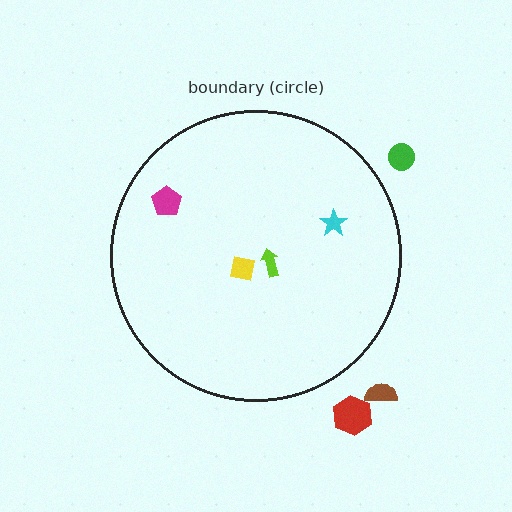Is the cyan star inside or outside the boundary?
Inside.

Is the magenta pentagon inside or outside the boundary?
Inside.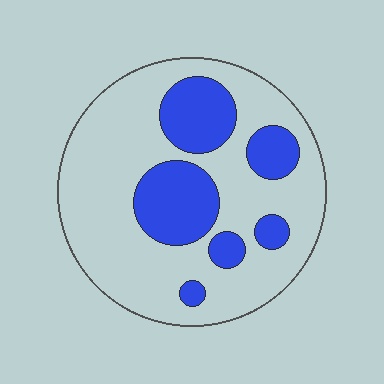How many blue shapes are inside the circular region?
6.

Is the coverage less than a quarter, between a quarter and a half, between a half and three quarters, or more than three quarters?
Between a quarter and a half.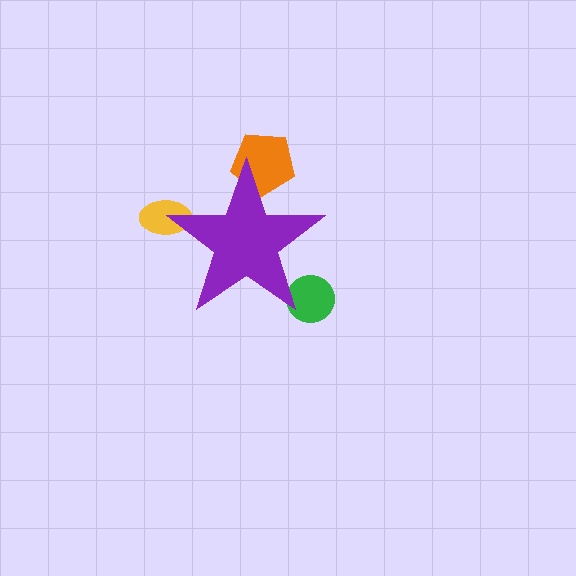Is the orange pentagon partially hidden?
Yes, the orange pentagon is partially hidden behind the purple star.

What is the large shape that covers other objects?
A purple star.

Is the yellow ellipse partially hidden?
Yes, the yellow ellipse is partially hidden behind the purple star.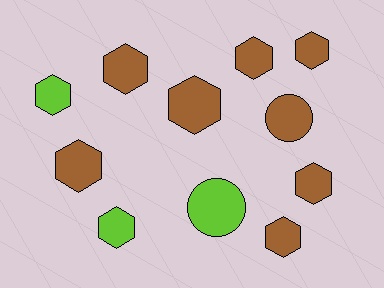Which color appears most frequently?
Brown, with 8 objects.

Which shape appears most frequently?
Hexagon, with 9 objects.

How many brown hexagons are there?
There are 7 brown hexagons.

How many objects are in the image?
There are 11 objects.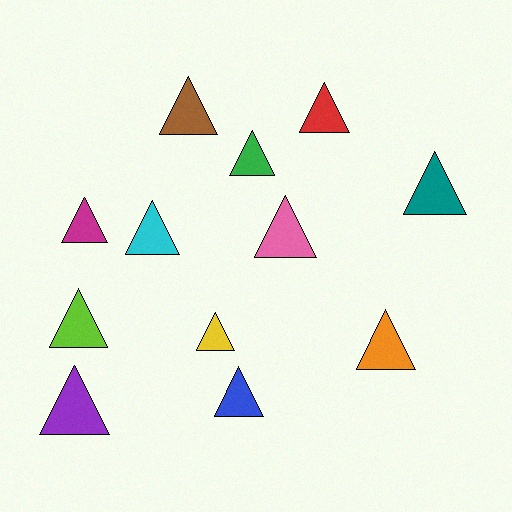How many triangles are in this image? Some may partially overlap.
There are 12 triangles.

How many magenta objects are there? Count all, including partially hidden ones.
There is 1 magenta object.